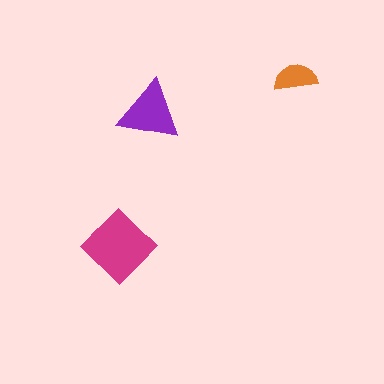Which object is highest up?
The orange semicircle is topmost.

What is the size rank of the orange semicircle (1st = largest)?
3rd.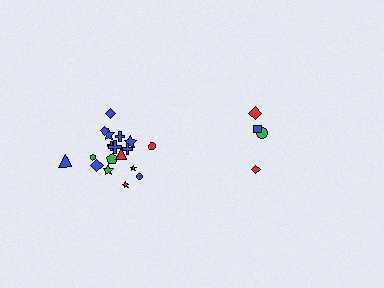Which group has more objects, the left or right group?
The left group.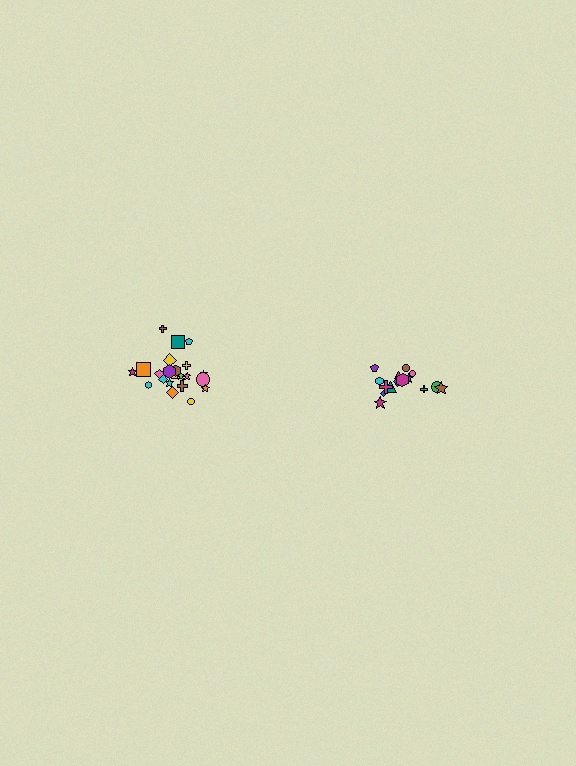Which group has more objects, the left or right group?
The left group.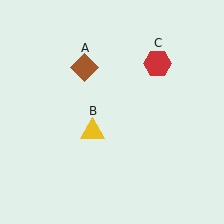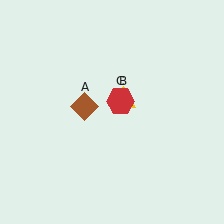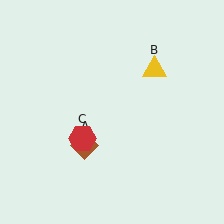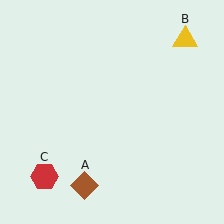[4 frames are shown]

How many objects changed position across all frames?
3 objects changed position: brown diamond (object A), yellow triangle (object B), red hexagon (object C).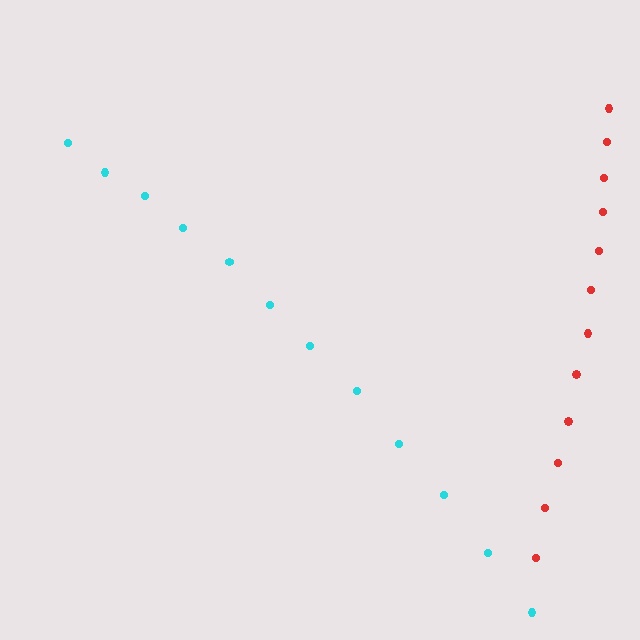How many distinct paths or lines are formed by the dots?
There are 2 distinct paths.